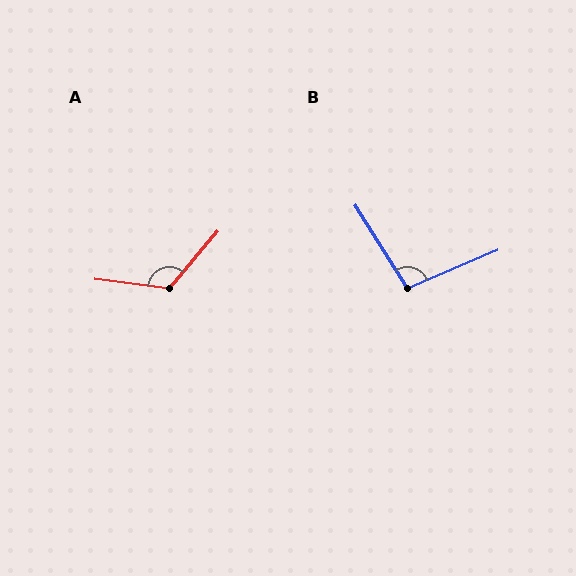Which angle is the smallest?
B, at approximately 99 degrees.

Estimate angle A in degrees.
Approximately 123 degrees.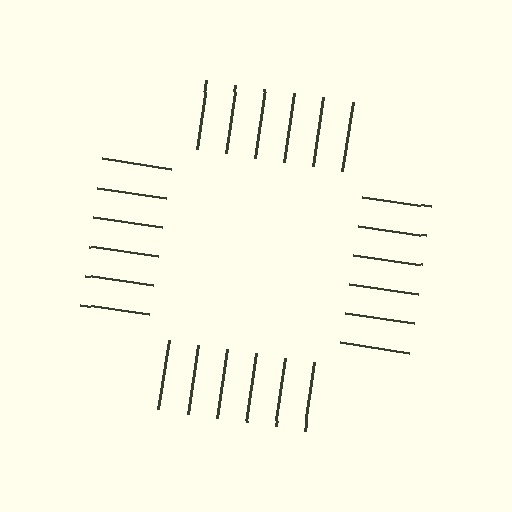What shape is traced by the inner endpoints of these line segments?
An illusory square — the line segments terminate on its edges but no continuous stroke is drawn.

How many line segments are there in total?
24 — 6 along each of the 4 edges.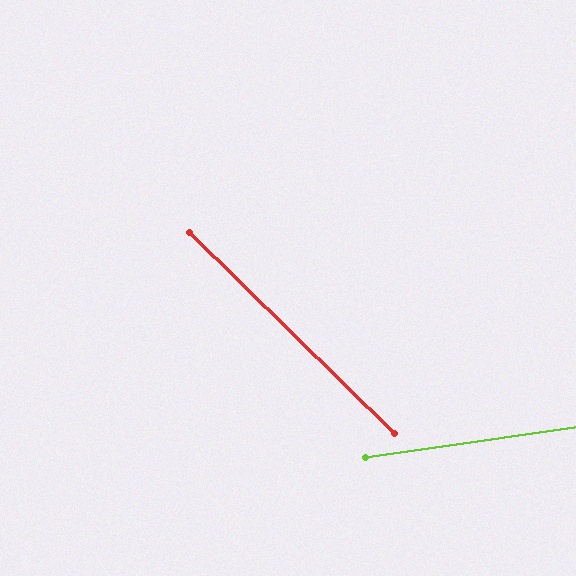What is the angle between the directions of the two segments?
Approximately 53 degrees.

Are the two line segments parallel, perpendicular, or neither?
Neither parallel nor perpendicular — they differ by about 53°.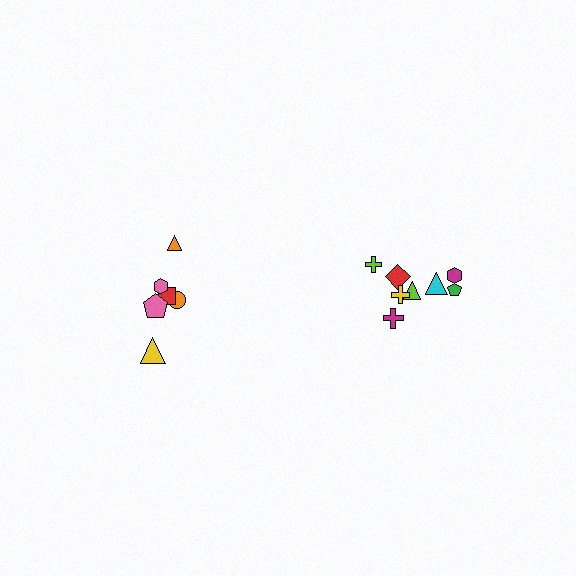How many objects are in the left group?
There are 6 objects.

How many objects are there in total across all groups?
There are 14 objects.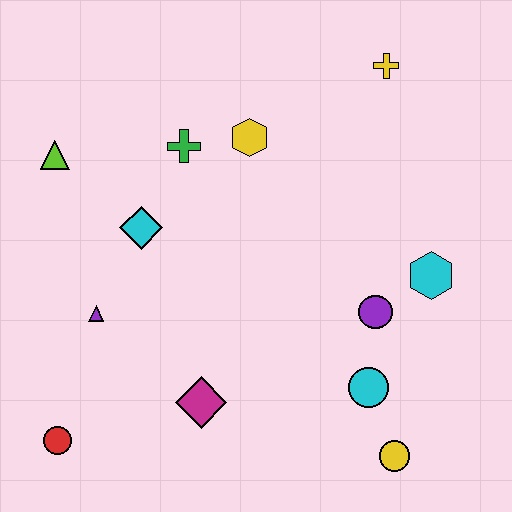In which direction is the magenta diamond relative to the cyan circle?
The magenta diamond is to the left of the cyan circle.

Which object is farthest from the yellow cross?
The red circle is farthest from the yellow cross.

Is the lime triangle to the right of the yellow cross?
No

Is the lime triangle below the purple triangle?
No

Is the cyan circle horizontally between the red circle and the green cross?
No